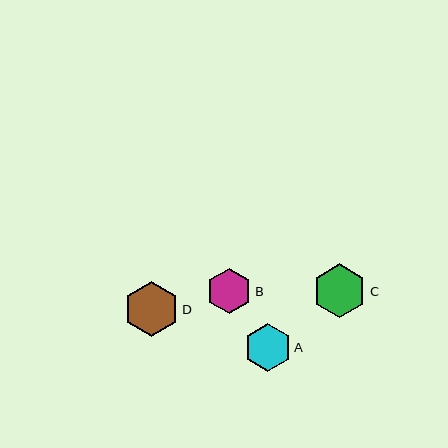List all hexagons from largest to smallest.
From largest to smallest: D, C, A, B.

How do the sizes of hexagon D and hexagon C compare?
Hexagon D and hexagon C are approximately the same size.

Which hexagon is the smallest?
Hexagon B is the smallest with a size of approximately 46 pixels.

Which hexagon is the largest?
Hexagon D is the largest with a size of approximately 55 pixels.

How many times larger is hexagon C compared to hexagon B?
Hexagon C is approximately 1.2 times the size of hexagon B.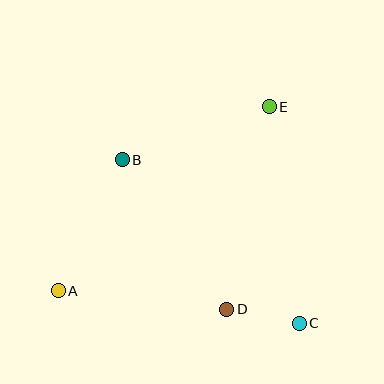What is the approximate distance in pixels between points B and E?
The distance between B and E is approximately 156 pixels.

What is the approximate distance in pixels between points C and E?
The distance between C and E is approximately 219 pixels.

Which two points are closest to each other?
Points C and D are closest to each other.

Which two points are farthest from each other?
Points A and E are farthest from each other.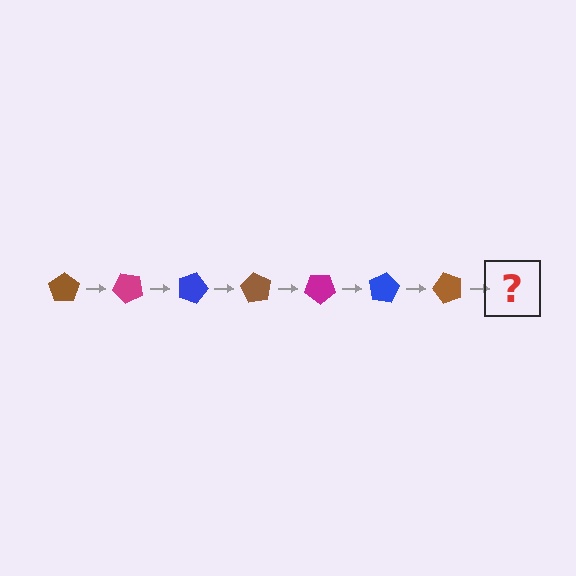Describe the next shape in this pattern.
It should be a magenta pentagon, rotated 315 degrees from the start.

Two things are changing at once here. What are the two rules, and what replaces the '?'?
The two rules are that it rotates 45 degrees each step and the color cycles through brown, magenta, and blue. The '?' should be a magenta pentagon, rotated 315 degrees from the start.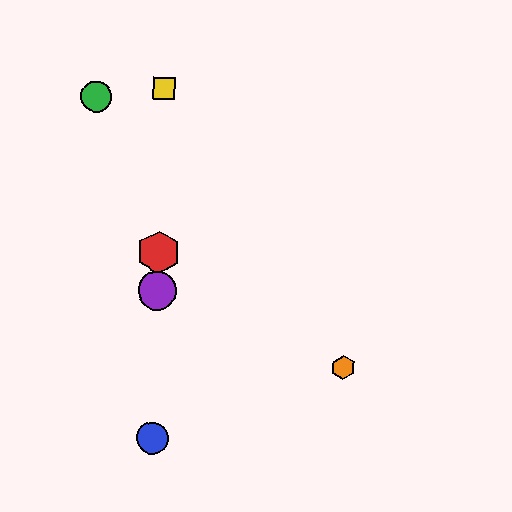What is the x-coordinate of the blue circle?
The blue circle is at x≈152.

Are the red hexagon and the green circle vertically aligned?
No, the red hexagon is at x≈159 and the green circle is at x≈96.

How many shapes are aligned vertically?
4 shapes (the red hexagon, the blue circle, the yellow square, the purple circle) are aligned vertically.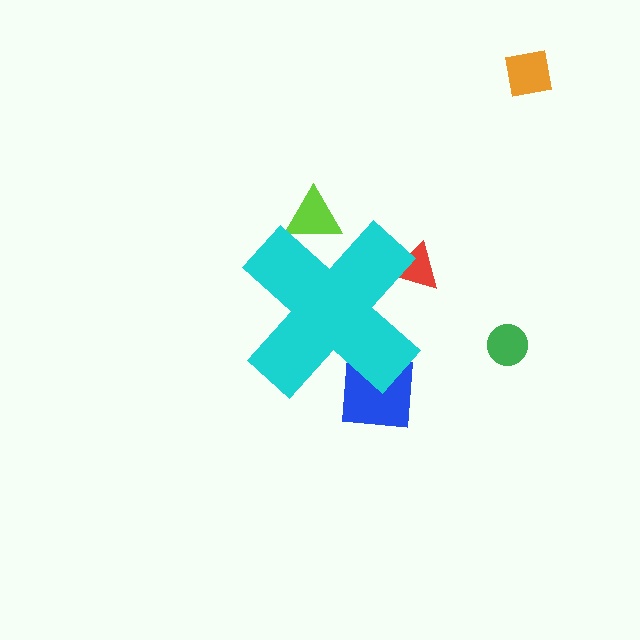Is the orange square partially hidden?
No, the orange square is fully visible.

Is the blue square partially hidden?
Yes, the blue square is partially hidden behind the cyan cross.